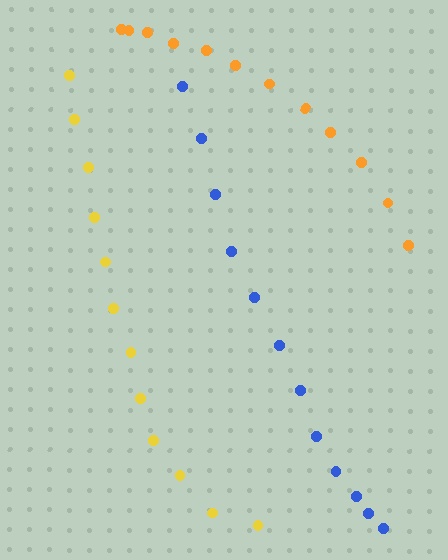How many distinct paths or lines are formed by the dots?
There are 3 distinct paths.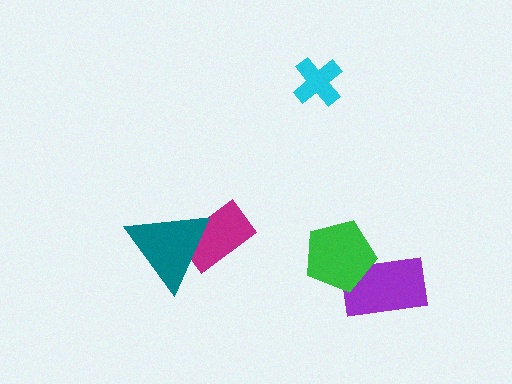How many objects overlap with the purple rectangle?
1 object overlaps with the purple rectangle.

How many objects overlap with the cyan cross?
0 objects overlap with the cyan cross.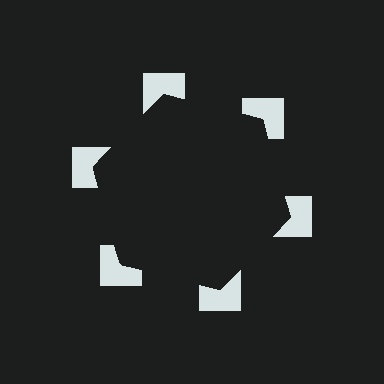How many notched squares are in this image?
There are 6 — one at each vertex of the illusory hexagon.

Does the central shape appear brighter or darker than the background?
It typically appears slightly darker than the background, even though no actual brightness change is drawn.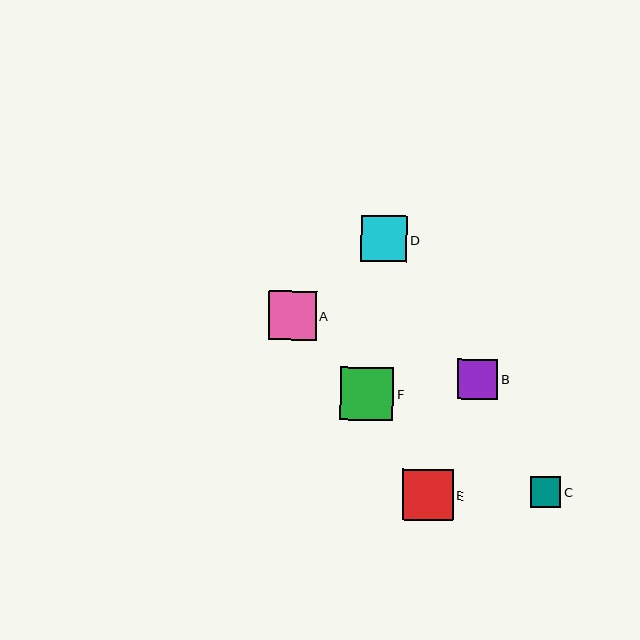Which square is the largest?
Square F is the largest with a size of approximately 53 pixels.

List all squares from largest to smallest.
From largest to smallest: F, E, A, D, B, C.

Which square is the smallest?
Square C is the smallest with a size of approximately 31 pixels.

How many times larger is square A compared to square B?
Square A is approximately 1.2 times the size of square B.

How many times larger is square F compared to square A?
Square F is approximately 1.1 times the size of square A.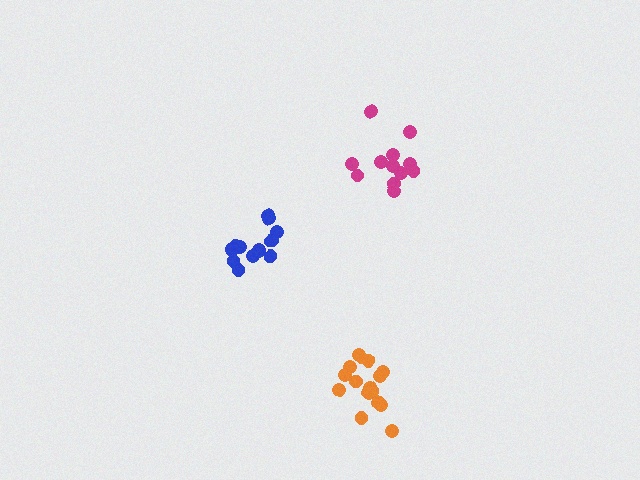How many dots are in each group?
Group 1: 12 dots, Group 2: 16 dots, Group 3: 15 dots (43 total).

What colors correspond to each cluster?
The clusters are colored: magenta, orange, blue.